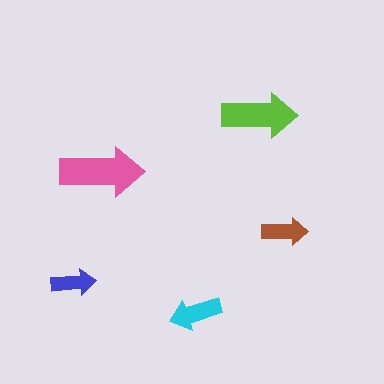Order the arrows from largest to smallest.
the pink one, the lime one, the cyan one, the brown one, the blue one.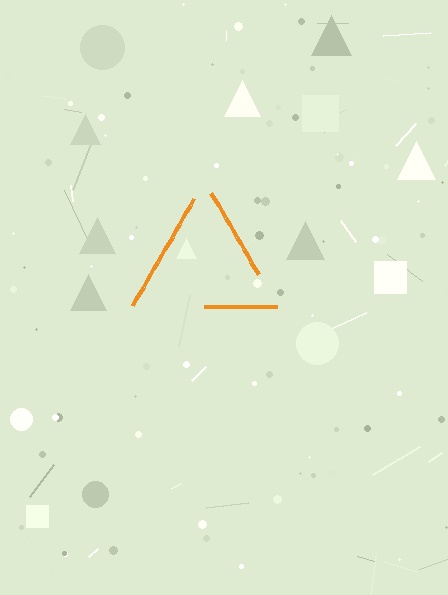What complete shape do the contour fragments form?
The contour fragments form a triangle.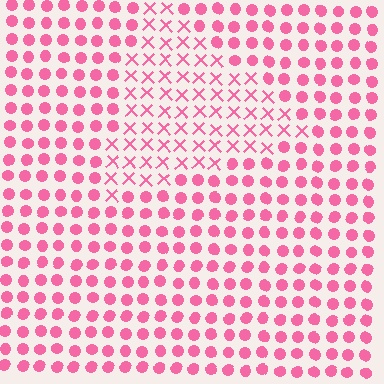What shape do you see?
I see a triangle.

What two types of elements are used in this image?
The image uses X marks inside the triangle region and circles outside it.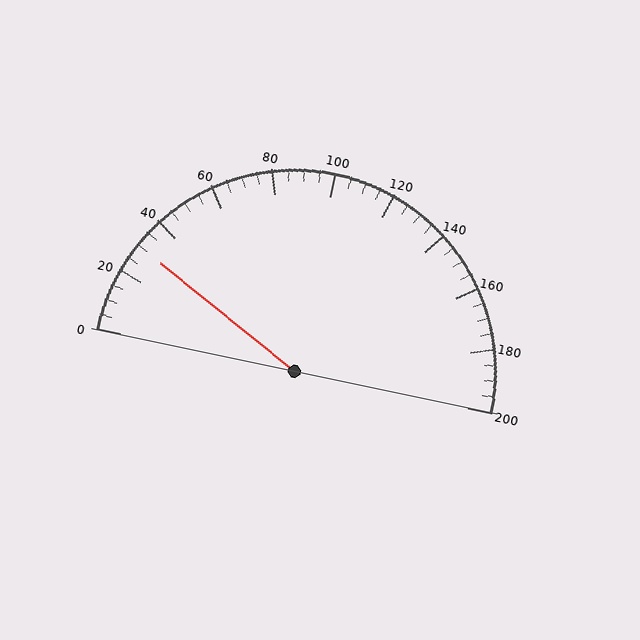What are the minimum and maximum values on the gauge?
The gauge ranges from 0 to 200.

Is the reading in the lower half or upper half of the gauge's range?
The reading is in the lower half of the range (0 to 200).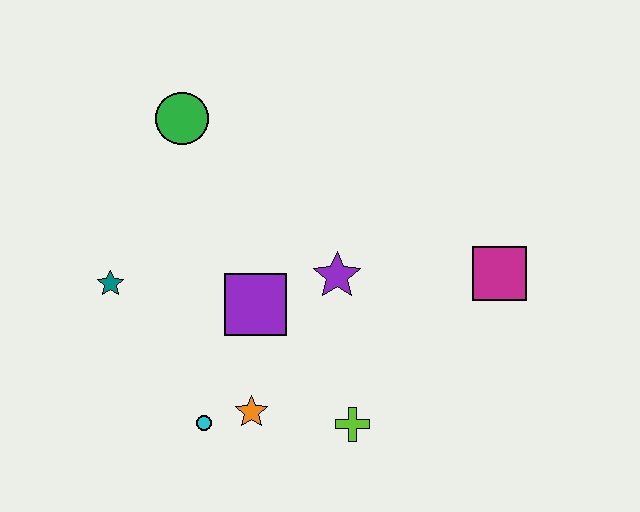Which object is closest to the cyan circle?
The orange star is closest to the cyan circle.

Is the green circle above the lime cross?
Yes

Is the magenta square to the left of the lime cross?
No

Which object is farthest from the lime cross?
The green circle is farthest from the lime cross.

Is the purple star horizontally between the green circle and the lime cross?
Yes